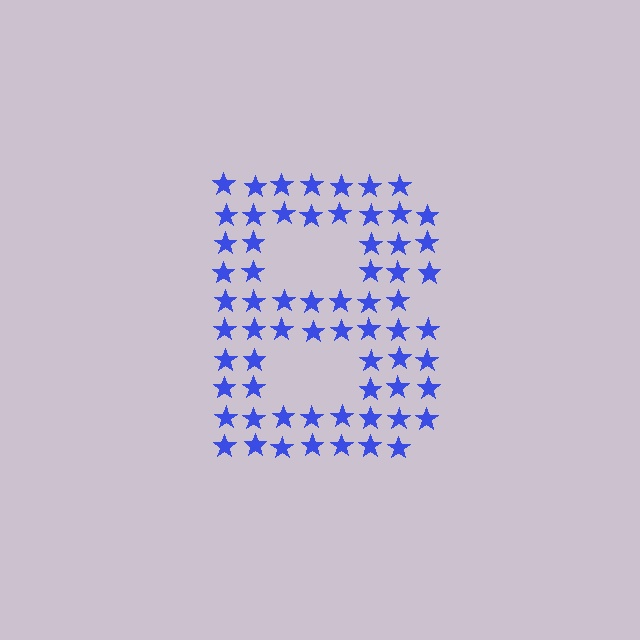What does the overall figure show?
The overall figure shows the letter B.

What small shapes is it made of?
It is made of small stars.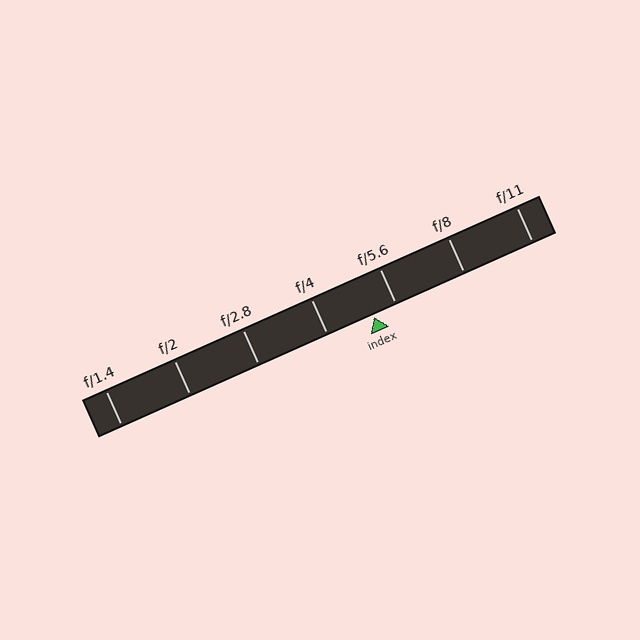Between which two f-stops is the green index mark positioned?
The index mark is between f/4 and f/5.6.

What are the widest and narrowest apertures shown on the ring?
The widest aperture shown is f/1.4 and the narrowest is f/11.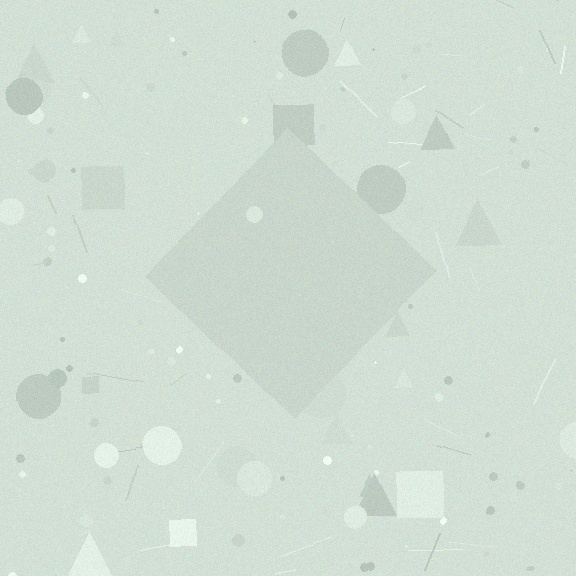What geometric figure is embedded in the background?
A diamond is embedded in the background.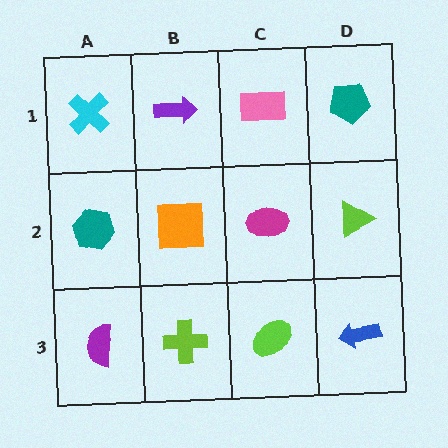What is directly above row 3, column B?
An orange square.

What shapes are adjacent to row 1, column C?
A magenta ellipse (row 2, column C), a purple arrow (row 1, column B), a teal pentagon (row 1, column D).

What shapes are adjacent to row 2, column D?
A teal pentagon (row 1, column D), a blue arrow (row 3, column D), a magenta ellipse (row 2, column C).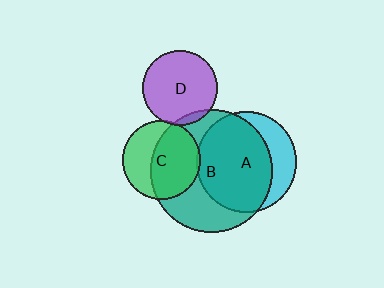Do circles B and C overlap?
Yes.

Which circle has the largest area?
Circle B (teal).